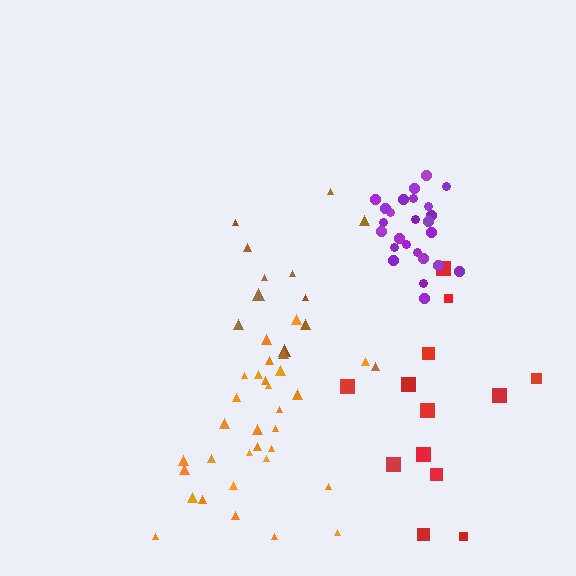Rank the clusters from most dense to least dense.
purple, orange, brown, red.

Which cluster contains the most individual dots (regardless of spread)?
Orange (31).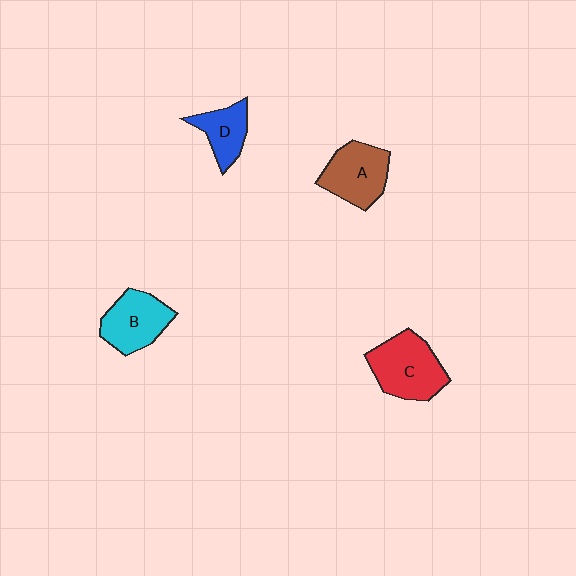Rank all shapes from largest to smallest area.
From largest to smallest: C (red), A (brown), B (cyan), D (blue).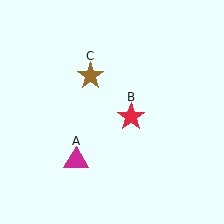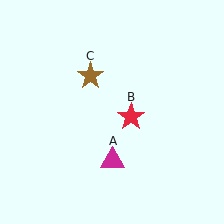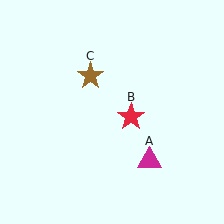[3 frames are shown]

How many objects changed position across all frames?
1 object changed position: magenta triangle (object A).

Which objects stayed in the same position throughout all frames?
Red star (object B) and brown star (object C) remained stationary.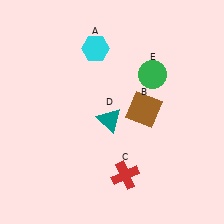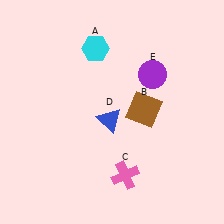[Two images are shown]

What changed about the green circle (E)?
In Image 1, E is green. In Image 2, it changed to purple.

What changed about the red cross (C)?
In Image 1, C is red. In Image 2, it changed to pink.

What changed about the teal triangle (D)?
In Image 1, D is teal. In Image 2, it changed to blue.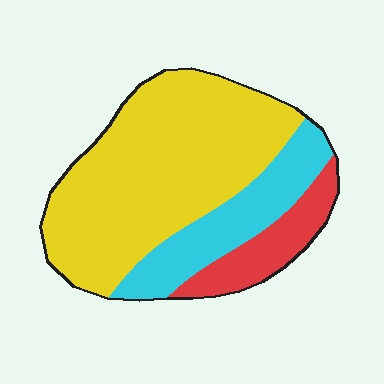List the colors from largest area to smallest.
From largest to smallest: yellow, cyan, red.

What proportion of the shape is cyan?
Cyan takes up about one fifth (1/5) of the shape.